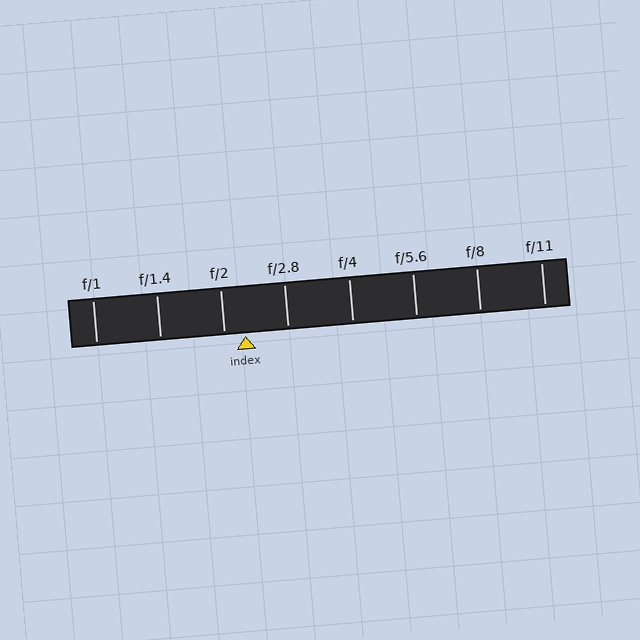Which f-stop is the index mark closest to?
The index mark is closest to f/2.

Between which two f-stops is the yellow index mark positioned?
The index mark is between f/2 and f/2.8.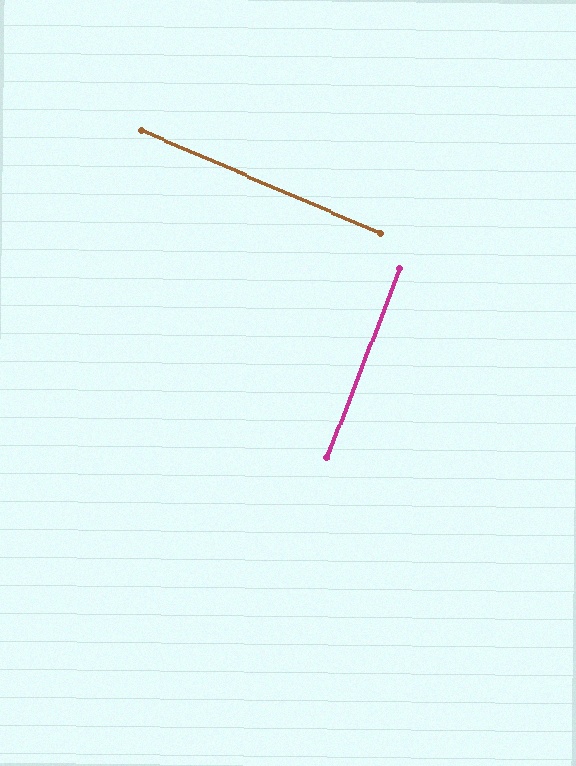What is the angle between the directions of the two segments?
Approximately 88 degrees.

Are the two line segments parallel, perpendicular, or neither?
Perpendicular — they meet at approximately 88°.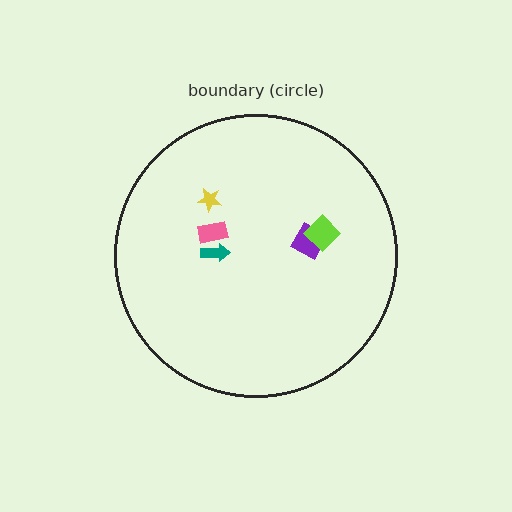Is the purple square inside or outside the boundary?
Inside.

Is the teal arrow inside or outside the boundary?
Inside.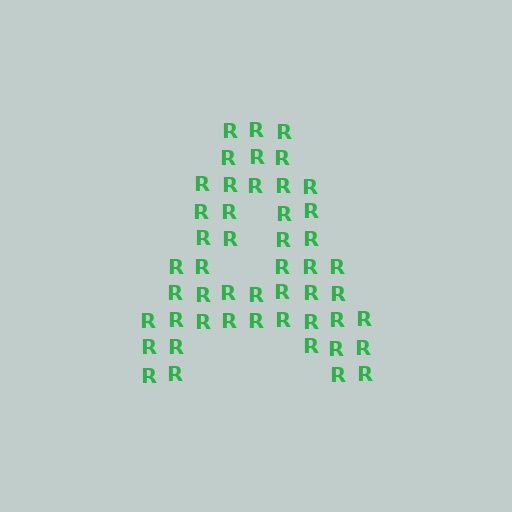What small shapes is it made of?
It is made of small letter R's.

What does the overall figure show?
The overall figure shows the letter A.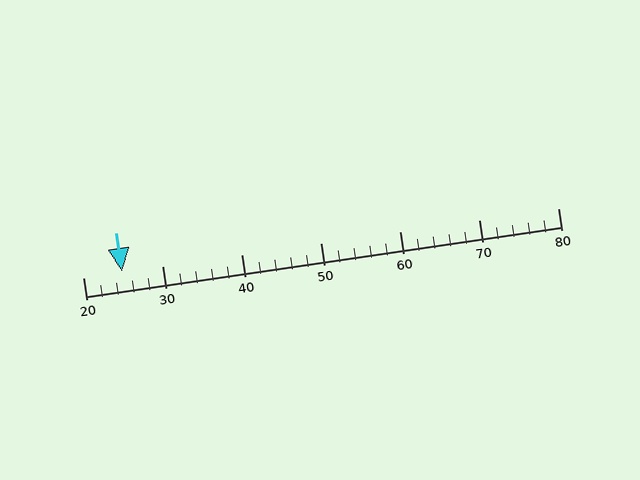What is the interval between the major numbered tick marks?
The major tick marks are spaced 10 units apart.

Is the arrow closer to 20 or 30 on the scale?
The arrow is closer to 20.